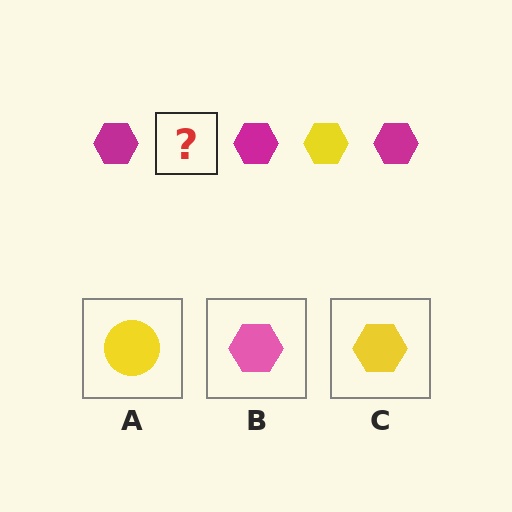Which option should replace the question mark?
Option C.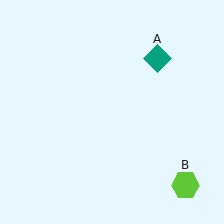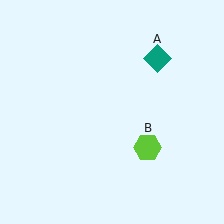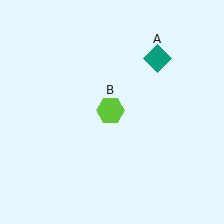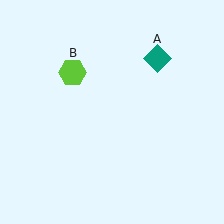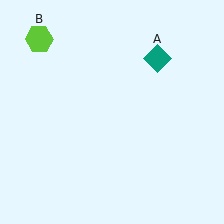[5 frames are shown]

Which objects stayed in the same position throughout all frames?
Teal diamond (object A) remained stationary.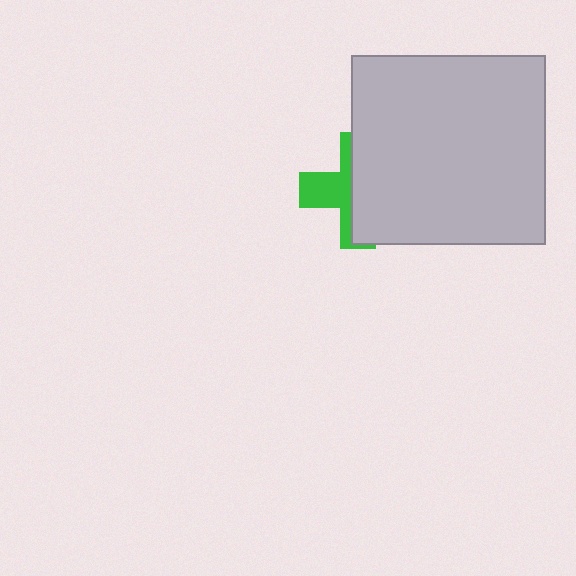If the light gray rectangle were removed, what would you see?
You would see the complete green cross.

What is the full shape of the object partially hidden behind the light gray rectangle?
The partially hidden object is a green cross.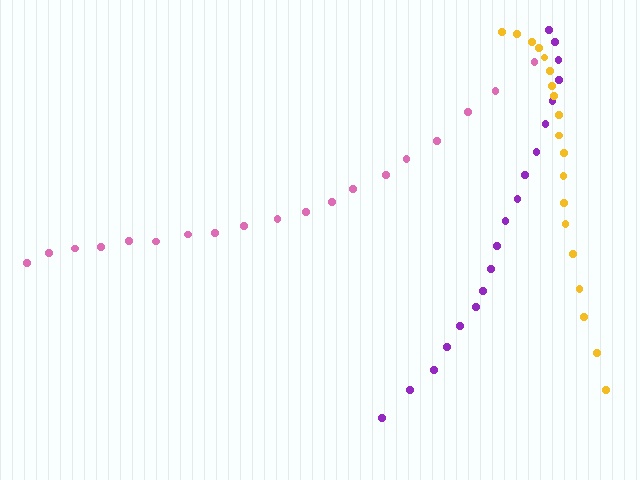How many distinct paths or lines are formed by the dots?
There are 3 distinct paths.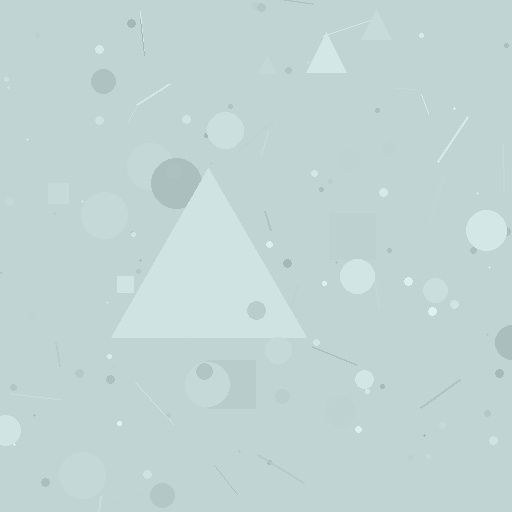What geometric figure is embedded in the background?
A triangle is embedded in the background.